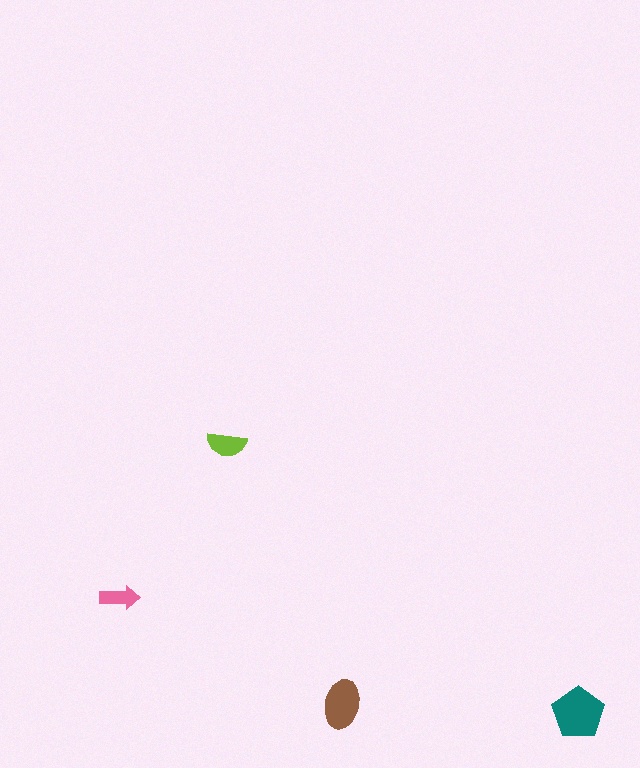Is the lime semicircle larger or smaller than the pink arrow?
Larger.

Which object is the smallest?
The pink arrow.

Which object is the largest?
The teal pentagon.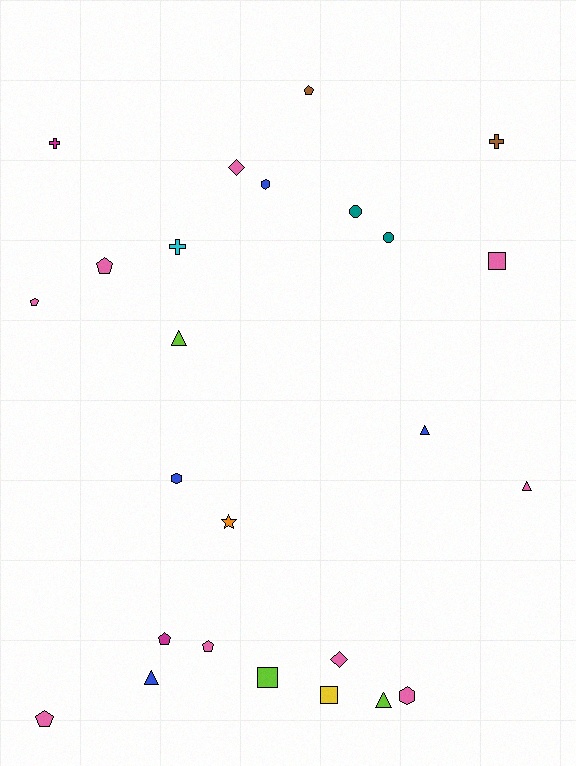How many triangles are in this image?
There are 5 triangles.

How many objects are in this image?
There are 25 objects.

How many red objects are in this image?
There are no red objects.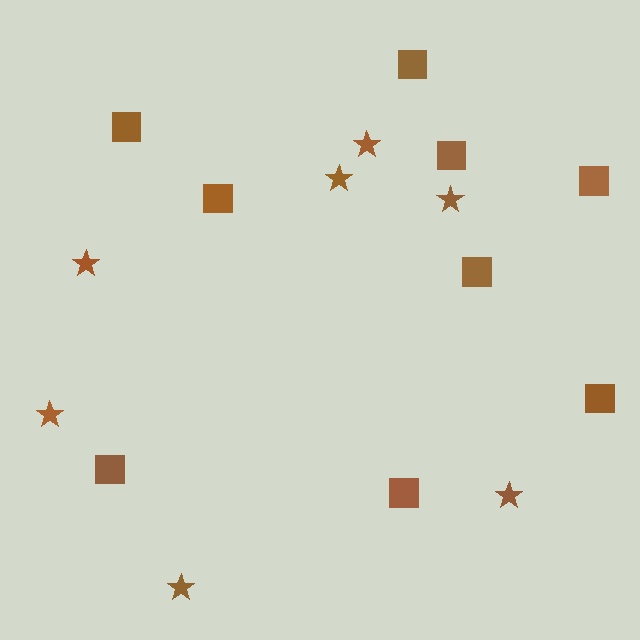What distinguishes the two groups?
There are 2 groups: one group of stars (7) and one group of squares (9).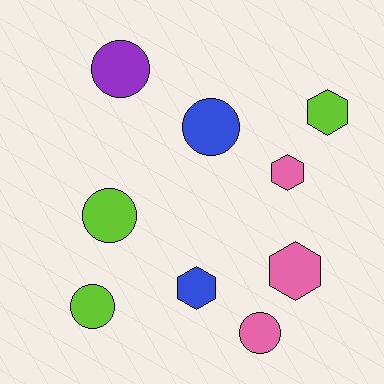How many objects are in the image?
There are 9 objects.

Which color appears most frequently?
Pink, with 3 objects.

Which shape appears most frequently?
Circle, with 5 objects.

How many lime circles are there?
There are 2 lime circles.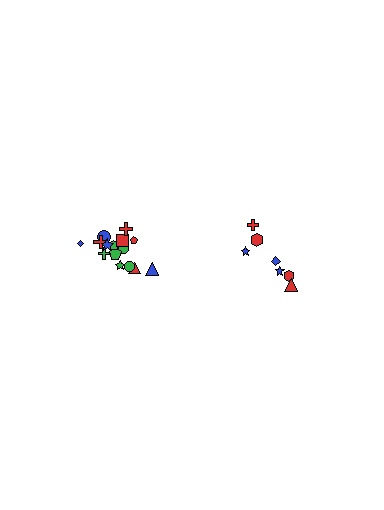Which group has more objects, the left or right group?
The left group.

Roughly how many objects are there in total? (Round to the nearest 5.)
Roughly 20 objects in total.